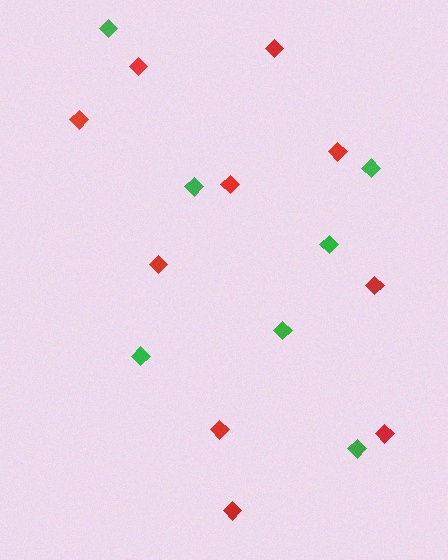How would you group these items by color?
There are 2 groups: one group of red diamonds (10) and one group of green diamonds (7).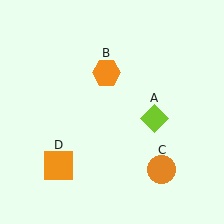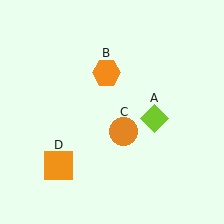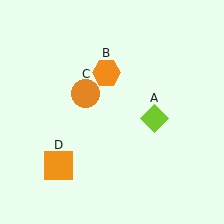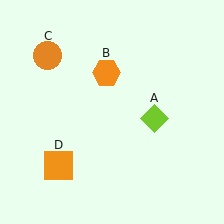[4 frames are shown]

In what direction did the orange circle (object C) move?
The orange circle (object C) moved up and to the left.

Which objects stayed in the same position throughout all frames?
Lime diamond (object A) and orange hexagon (object B) and orange square (object D) remained stationary.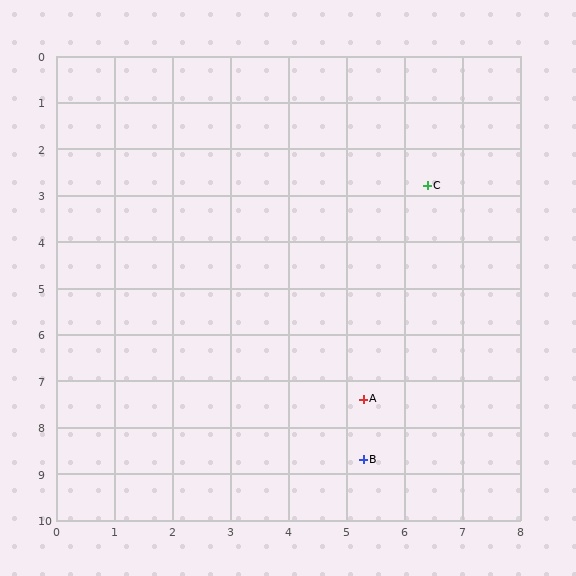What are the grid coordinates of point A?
Point A is at approximately (5.3, 7.4).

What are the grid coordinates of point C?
Point C is at approximately (6.4, 2.8).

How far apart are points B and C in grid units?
Points B and C are about 6.0 grid units apart.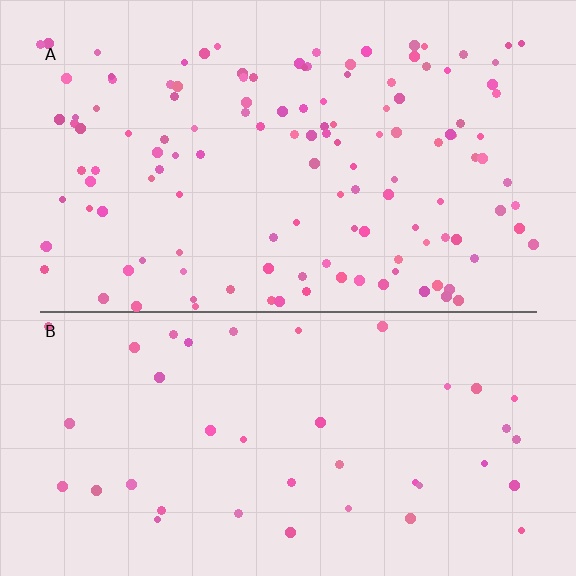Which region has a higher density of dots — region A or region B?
A (the top).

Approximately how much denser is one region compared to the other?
Approximately 3.1× — region A over region B.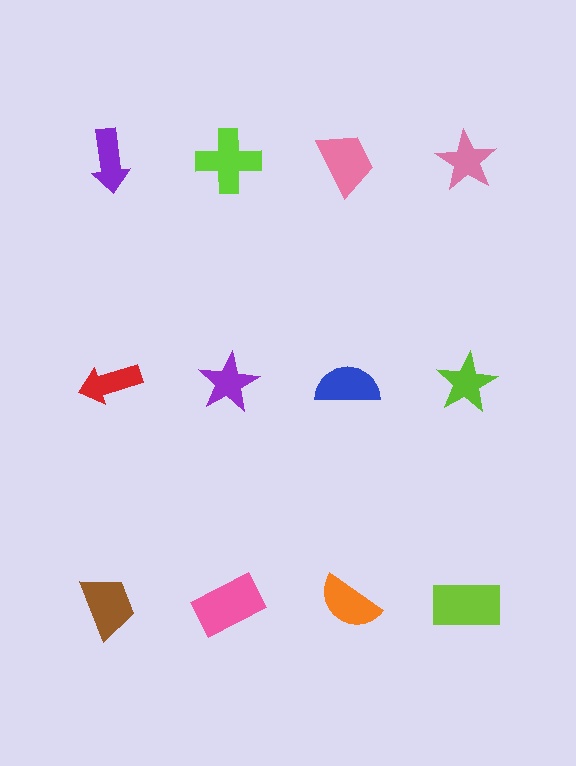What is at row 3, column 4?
A lime rectangle.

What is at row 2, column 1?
A red arrow.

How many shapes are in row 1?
4 shapes.